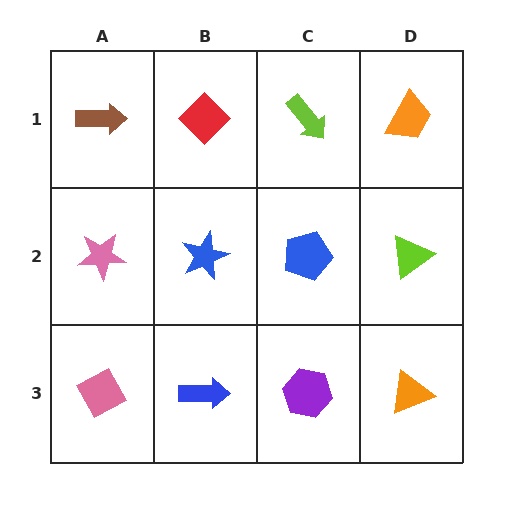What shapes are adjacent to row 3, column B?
A blue star (row 2, column B), a pink diamond (row 3, column A), a purple hexagon (row 3, column C).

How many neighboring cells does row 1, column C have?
3.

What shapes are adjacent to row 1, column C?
A blue pentagon (row 2, column C), a red diamond (row 1, column B), an orange trapezoid (row 1, column D).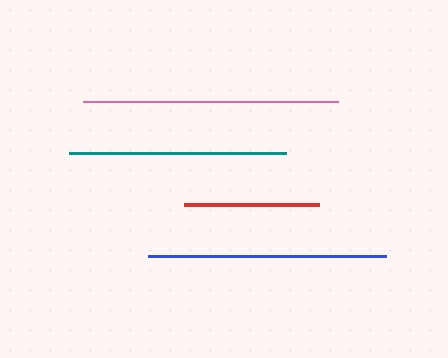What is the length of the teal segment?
The teal segment is approximately 216 pixels long.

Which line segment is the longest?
The pink line is the longest at approximately 255 pixels.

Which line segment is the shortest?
The red line is the shortest at approximately 136 pixels.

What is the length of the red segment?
The red segment is approximately 136 pixels long.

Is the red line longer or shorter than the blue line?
The blue line is longer than the red line.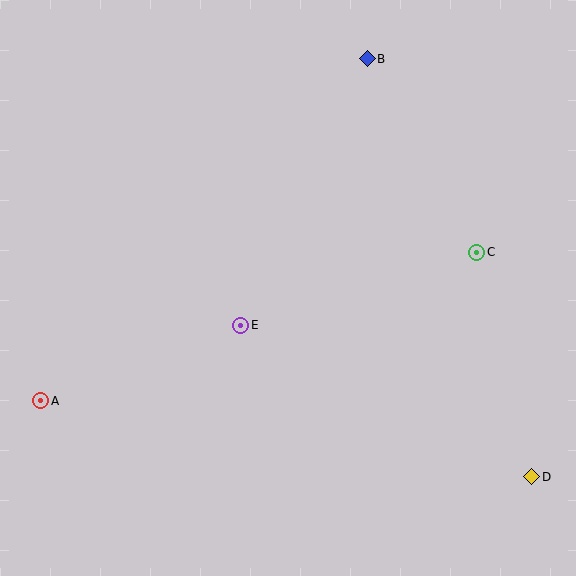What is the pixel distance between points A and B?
The distance between A and B is 473 pixels.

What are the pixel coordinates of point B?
Point B is at (367, 59).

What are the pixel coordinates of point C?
Point C is at (477, 252).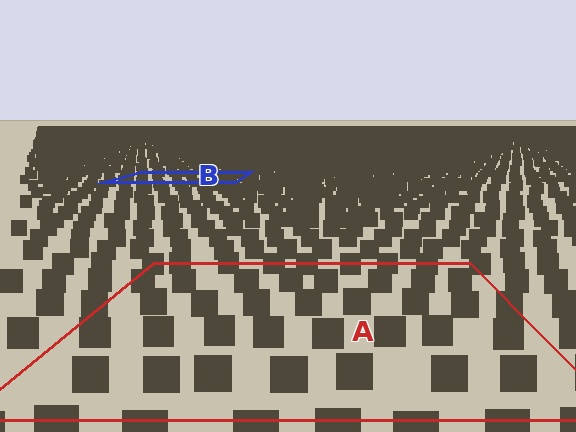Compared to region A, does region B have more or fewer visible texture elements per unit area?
Region B has more texture elements per unit area — they are packed more densely because it is farther away.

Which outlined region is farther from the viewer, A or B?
Region B is farther from the viewer — the texture elements inside it appear smaller and more densely packed.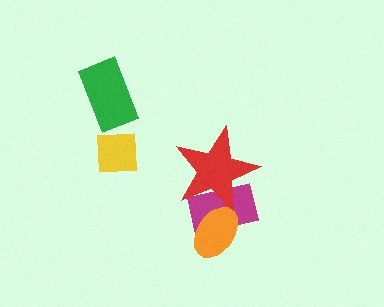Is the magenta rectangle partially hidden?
Yes, it is partially covered by another shape.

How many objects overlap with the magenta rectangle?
2 objects overlap with the magenta rectangle.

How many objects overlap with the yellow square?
0 objects overlap with the yellow square.